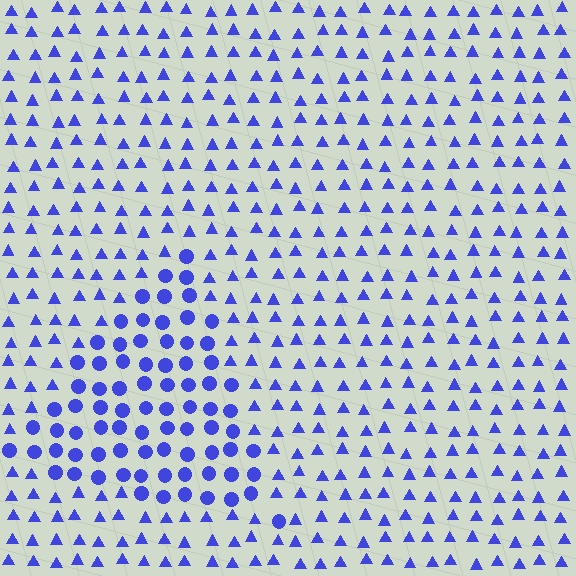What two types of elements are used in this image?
The image uses circles inside the triangle region and triangles outside it.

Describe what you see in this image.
The image is filled with small blue elements arranged in a uniform grid. A triangle-shaped region contains circles, while the surrounding area contains triangles. The boundary is defined purely by the change in element shape.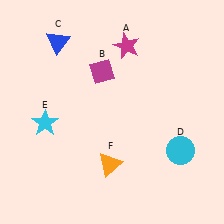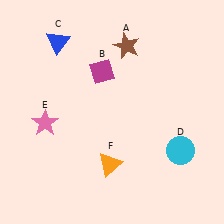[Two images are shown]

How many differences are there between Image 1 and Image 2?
There are 2 differences between the two images.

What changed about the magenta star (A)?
In Image 1, A is magenta. In Image 2, it changed to brown.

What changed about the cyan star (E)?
In Image 1, E is cyan. In Image 2, it changed to pink.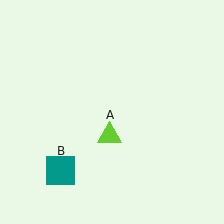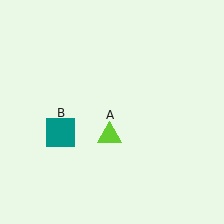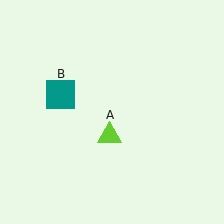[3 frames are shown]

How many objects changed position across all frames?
1 object changed position: teal square (object B).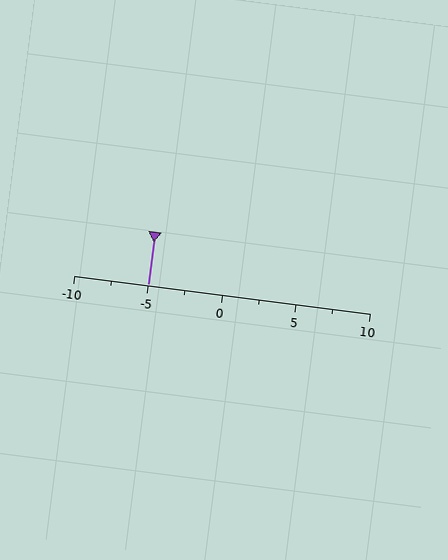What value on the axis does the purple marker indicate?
The marker indicates approximately -5.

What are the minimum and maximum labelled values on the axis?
The axis runs from -10 to 10.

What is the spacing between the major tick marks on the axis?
The major ticks are spaced 5 apart.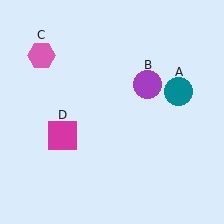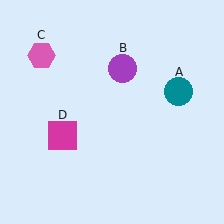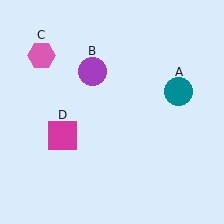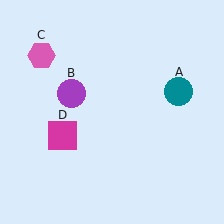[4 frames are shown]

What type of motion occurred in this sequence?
The purple circle (object B) rotated counterclockwise around the center of the scene.